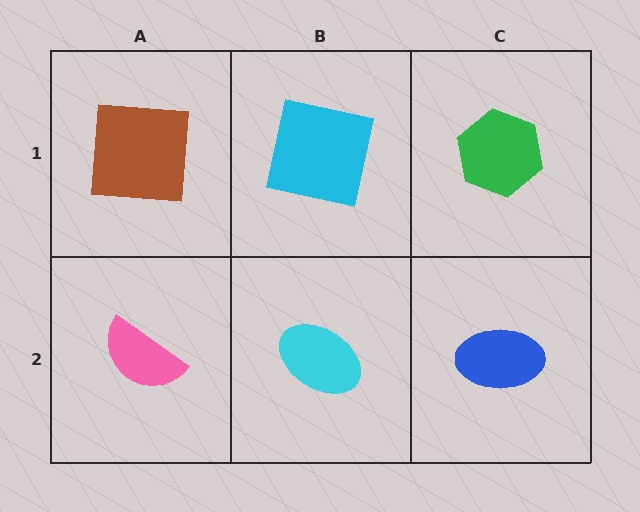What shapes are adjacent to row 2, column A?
A brown square (row 1, column A), a cyan ellipse (row 2, column B).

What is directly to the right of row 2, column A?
A cyan ellipse.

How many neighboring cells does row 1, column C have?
2.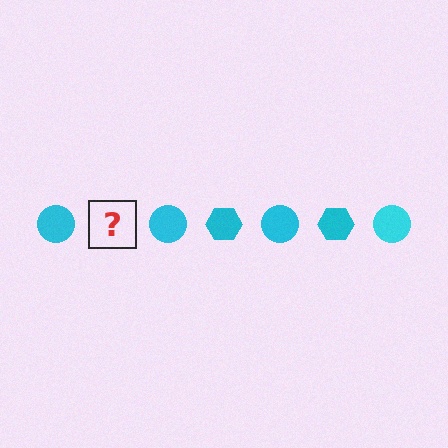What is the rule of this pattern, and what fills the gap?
The rule is that the pattern cycles through circle, hexagon shapes in cyan. The gap should be filled with a cyan hexagon.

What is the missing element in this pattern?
The missing element is a cyan hexagon.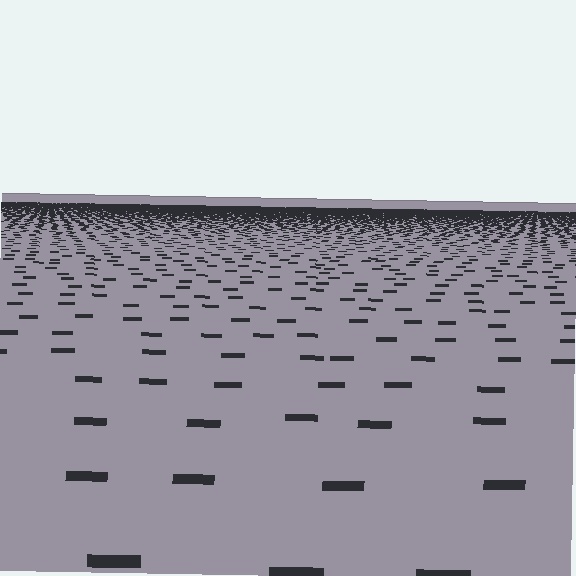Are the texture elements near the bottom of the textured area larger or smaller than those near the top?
Larger. Near the bottom, elements are closer to the viewer and appear at a bigger on-screen size.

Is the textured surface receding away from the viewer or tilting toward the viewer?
The surface is receding away from the viewer. Texture elements get smaller and denser toward the top.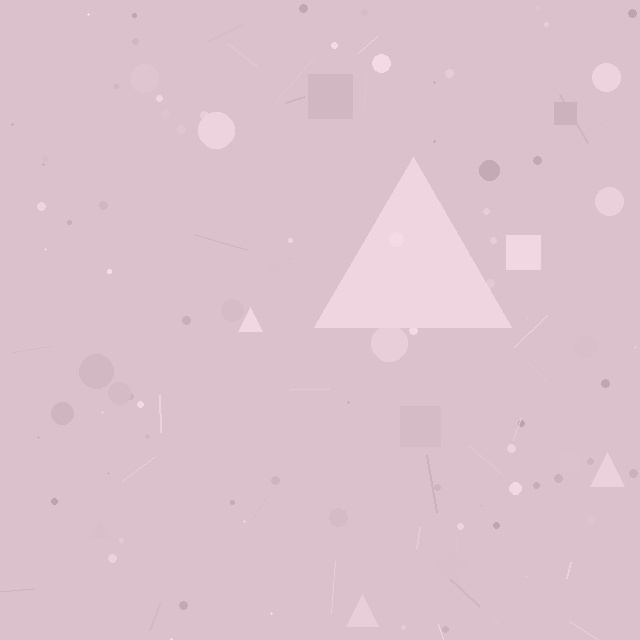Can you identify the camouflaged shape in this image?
The camouflaged shape is a triangle.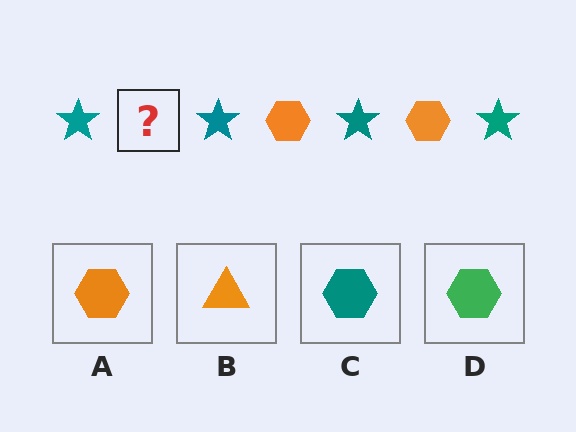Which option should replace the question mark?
Option A.